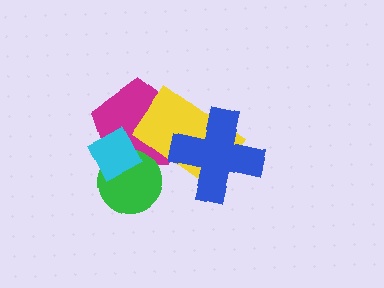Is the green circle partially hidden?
Yes, it is partially covered by another shape.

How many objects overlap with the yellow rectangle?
2 objects overlap with the yellow rectangle.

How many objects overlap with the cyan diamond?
2 objects overlap with the cyan diamond.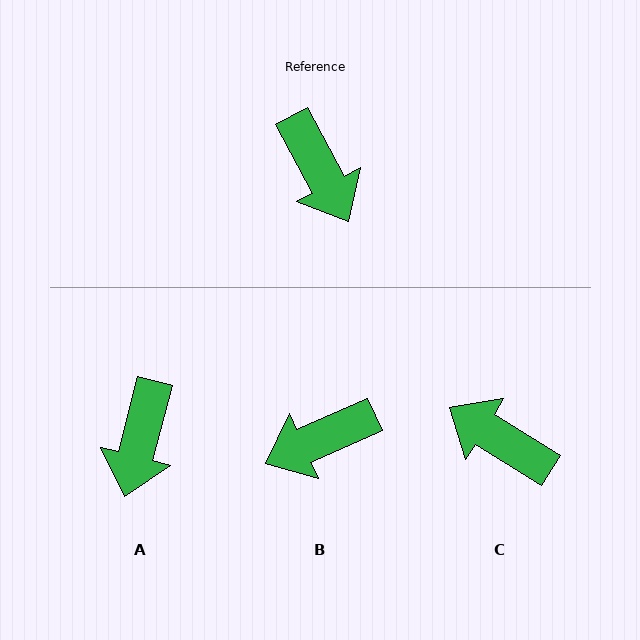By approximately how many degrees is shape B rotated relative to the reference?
Approximately 94 degrees clockwise.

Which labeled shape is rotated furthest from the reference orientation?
C, about 150 degrees away.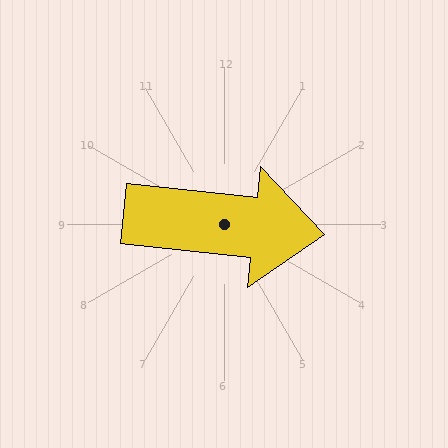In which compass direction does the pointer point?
East.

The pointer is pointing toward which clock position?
Roughly 3 o'clock.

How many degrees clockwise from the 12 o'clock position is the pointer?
Approximately 96 degrees.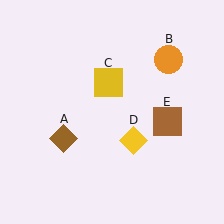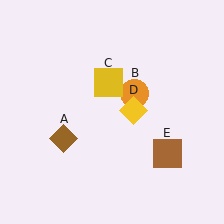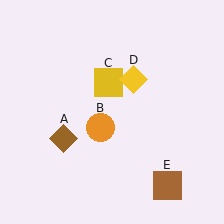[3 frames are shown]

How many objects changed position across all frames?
3 objects changed position: orange circle (object B), yellow diamond (object D), brown square (object E).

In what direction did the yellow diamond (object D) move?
The yellow diamond (object D) moved up.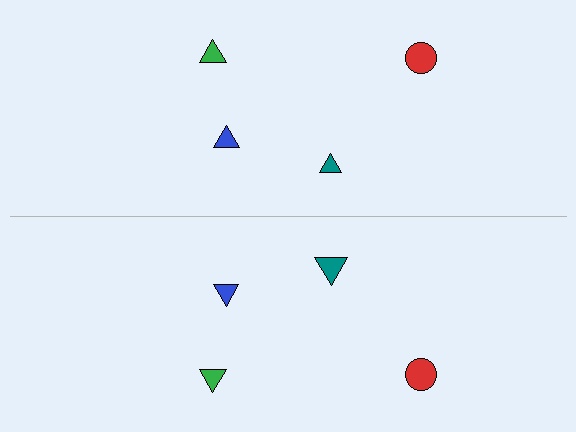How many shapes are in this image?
There are 8 shapes in this image.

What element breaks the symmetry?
The teal triangle on the bottom side has a different size than its mirror counterpart.